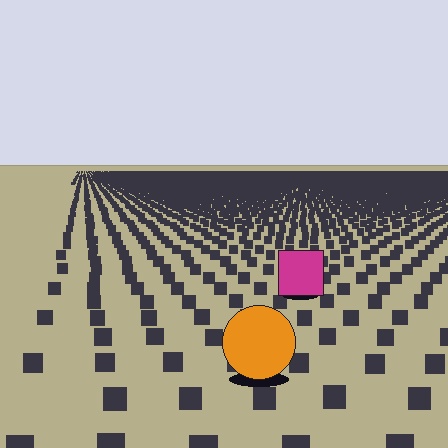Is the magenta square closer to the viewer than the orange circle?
No. The orange circle is closer — you can tell from the texture gradient: the ground texture is coarser near it.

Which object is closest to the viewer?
The orange circle is closest. The texture marks near it are larger and more spread out.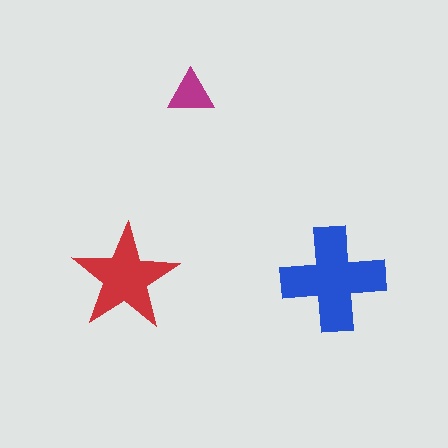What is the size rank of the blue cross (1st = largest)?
1st.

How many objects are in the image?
There are 3 objects in the image.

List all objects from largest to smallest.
The blue cross, the red star, the magenta triangle.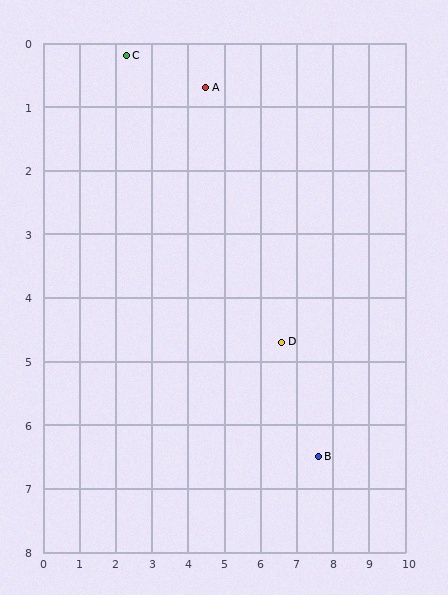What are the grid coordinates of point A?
Point A is at approximately (4.5, 0.7).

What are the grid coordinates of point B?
Point B is at approximately (7.6, 6.5).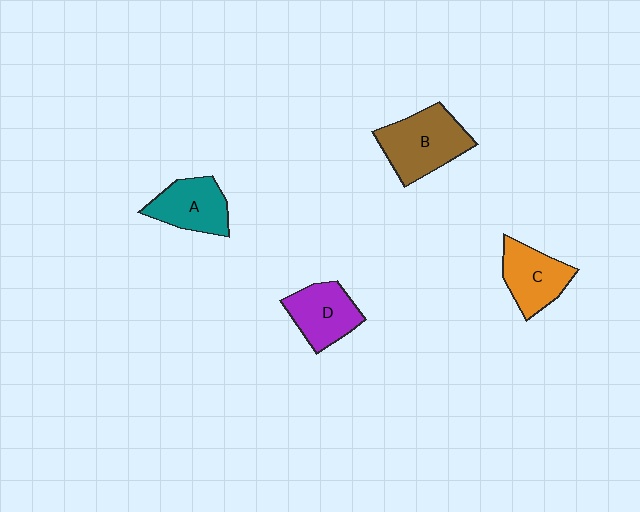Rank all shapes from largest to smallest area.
From largest to smallest: B (brown), C (orange), D (purple), A (teal).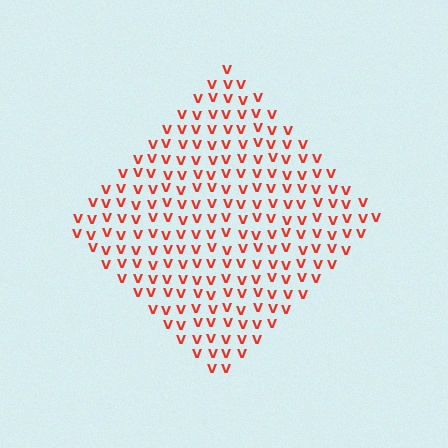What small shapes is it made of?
It is made of small letter V's.